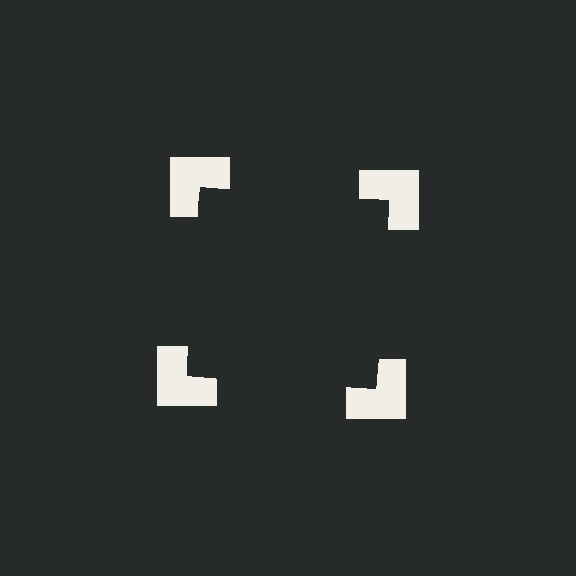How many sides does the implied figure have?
4 sides.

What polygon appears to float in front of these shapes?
An illusory square — its edges are inferred from the aligned wedge cuts in the notched squares, not physically drawn.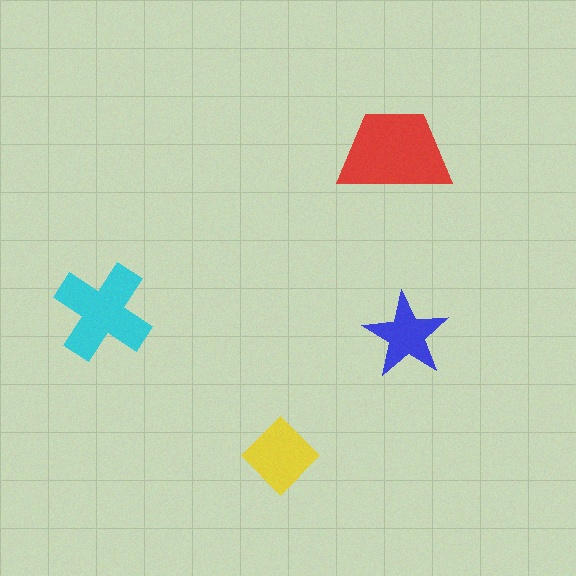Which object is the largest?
The red trapezoid.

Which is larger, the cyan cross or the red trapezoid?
The red trapezoid.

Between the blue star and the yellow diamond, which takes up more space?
The yellow diamond.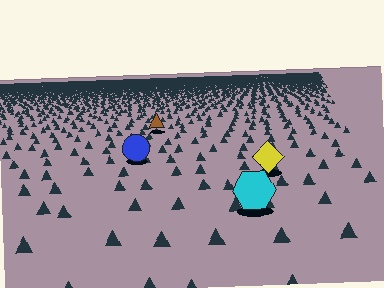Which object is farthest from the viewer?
The brown triangle is farthest from the viewer. It appears smaller and the ground texture around it is denser.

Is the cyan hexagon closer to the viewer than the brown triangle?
Yes. The cyan hexagon is closer — you can tell from the texture gradient: the ground texture is coarser near it.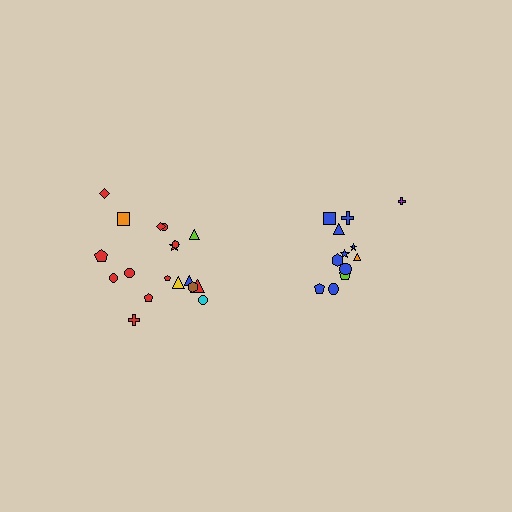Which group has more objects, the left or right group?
The left group.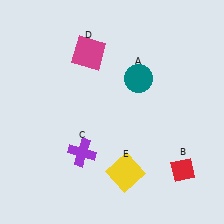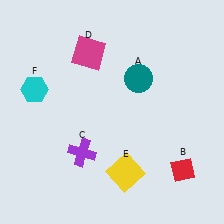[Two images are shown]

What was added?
A cyan hexagon (F) was added in Image 2.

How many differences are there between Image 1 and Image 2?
There is 1 difference between the two images.